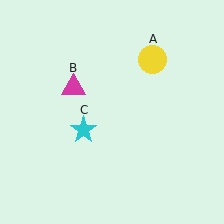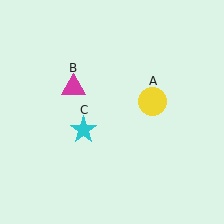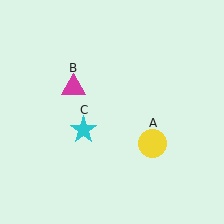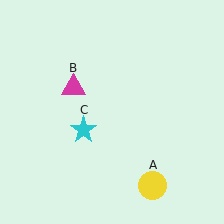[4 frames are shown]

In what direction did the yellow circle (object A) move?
The yellow circle (object A) moved down.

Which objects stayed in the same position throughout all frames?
Magenta triangle (object B) and cyan star (object C) remained stationary.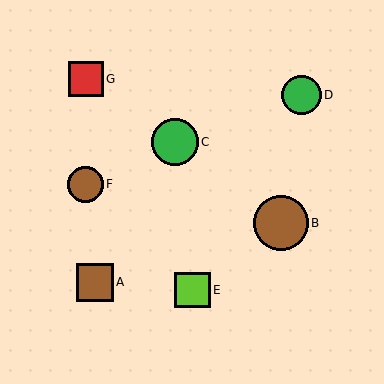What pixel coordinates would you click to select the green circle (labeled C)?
Click at (175, 142) to select the green circle C.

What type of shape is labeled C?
Shape C is a green circle.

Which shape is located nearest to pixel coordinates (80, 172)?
The brown circle (labeled F) at (85, 184) is nearest to that location.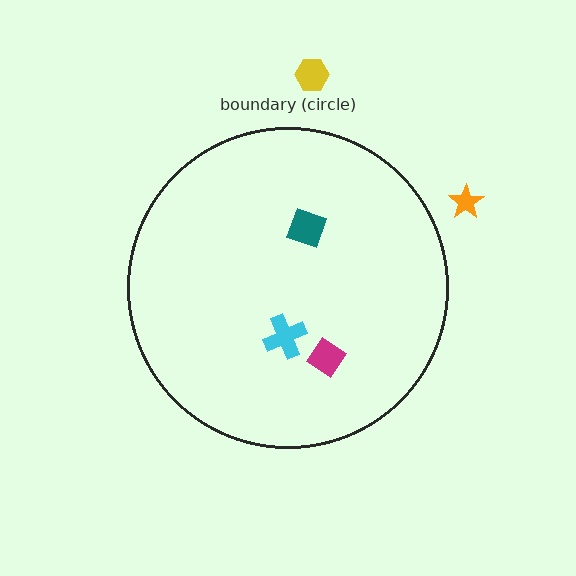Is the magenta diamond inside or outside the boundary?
Inside.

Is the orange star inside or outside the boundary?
Outside.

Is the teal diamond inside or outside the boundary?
Inside.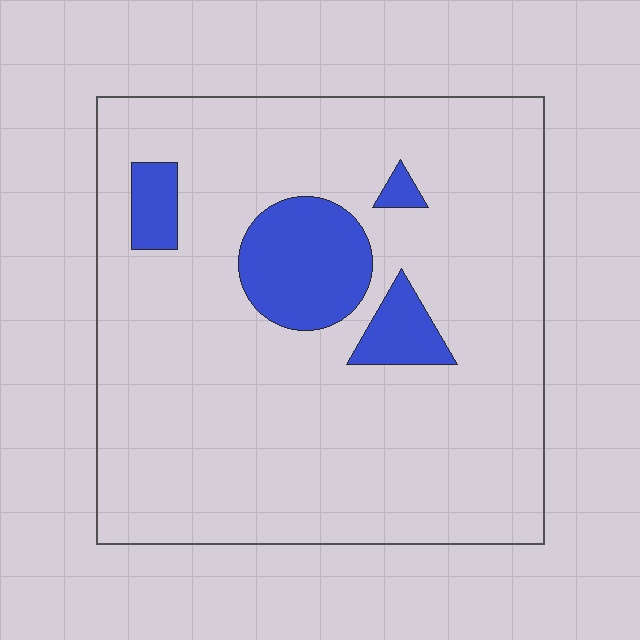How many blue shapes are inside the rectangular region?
4.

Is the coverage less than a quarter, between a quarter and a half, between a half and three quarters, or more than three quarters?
Less than a quarter.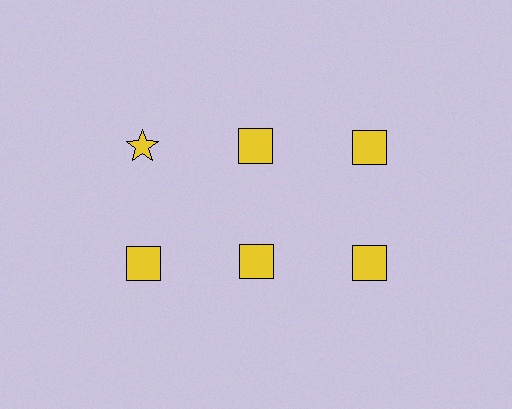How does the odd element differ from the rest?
It has a different shape: star instead of square.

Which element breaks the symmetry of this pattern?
The yellow star in the top row, leftmost column breaks the symmetry. All other shapes are yellow squares.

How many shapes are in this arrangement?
There are 6 shapes arranged in a grid pattern.